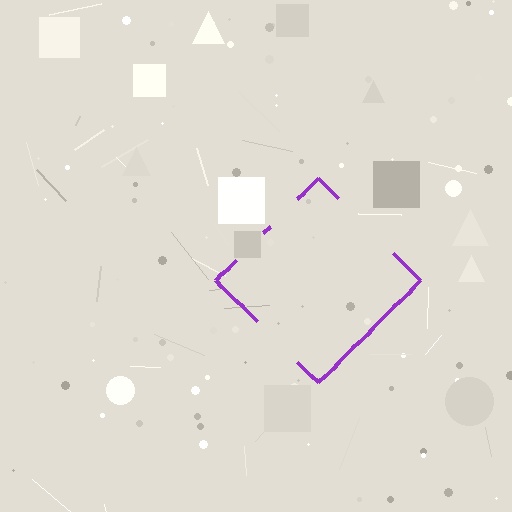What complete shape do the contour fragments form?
The contour fragments form a diamond.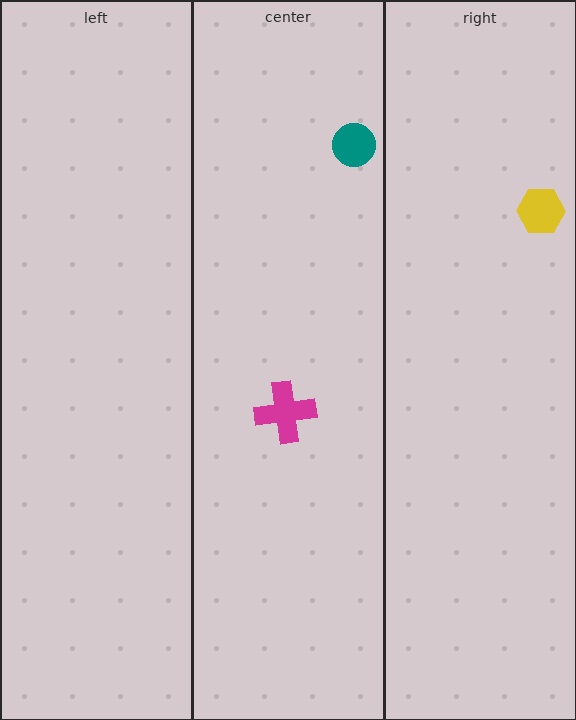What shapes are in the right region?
The yellow hexagon.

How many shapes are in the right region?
1.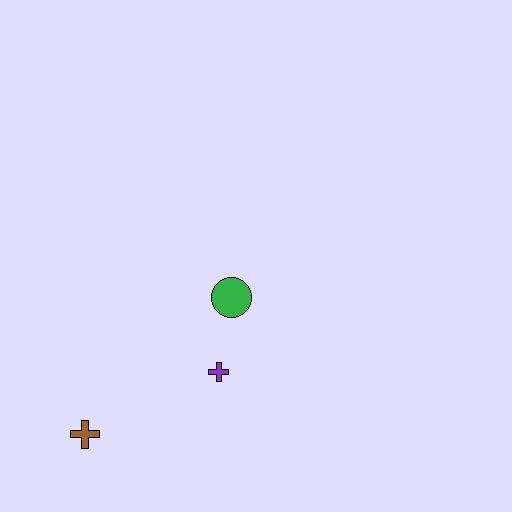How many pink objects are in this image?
There are no pink objects.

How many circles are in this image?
There is 1 circle.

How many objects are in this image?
There are 3 objects.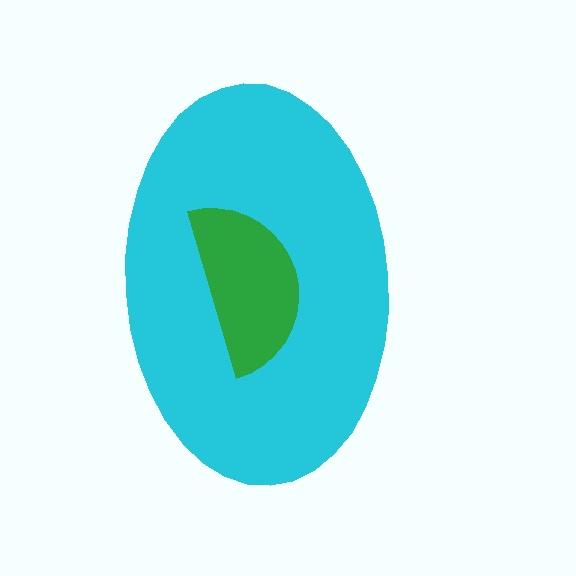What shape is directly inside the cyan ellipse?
The green semicircle.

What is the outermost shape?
The cyan ellipse.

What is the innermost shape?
The green semicircle.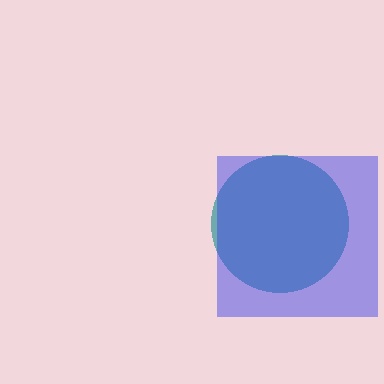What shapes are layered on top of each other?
The layered shapes are: a teal circle, a blue square.